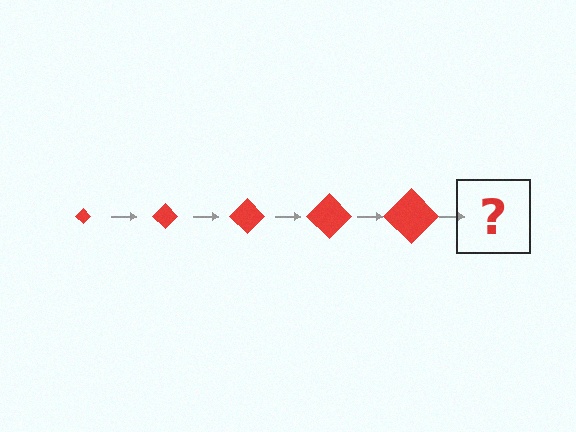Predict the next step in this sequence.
The next step is a red diamond, larger than the previous one.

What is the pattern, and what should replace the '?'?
The pattern is that the diamond gets progressively larger each step. The '?' should be a red diamond, larger than the previous one.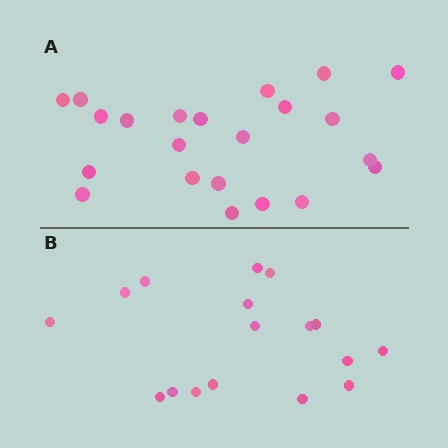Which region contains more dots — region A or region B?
Region A (the top region) has more dots.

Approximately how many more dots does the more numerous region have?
Region A has about 5 more dots than region B.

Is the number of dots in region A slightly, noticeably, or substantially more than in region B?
Region A has noticeably more, but not dramatically so. The ratio is roughly 1.3 to 1.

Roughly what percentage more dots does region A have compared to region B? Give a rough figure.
About 30% more.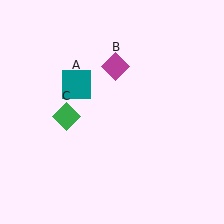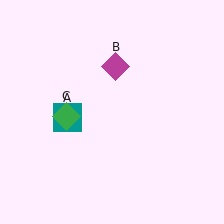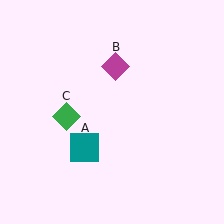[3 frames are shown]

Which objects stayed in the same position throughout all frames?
Magenta diamond (object B) and green diamond (object C) remained stationary.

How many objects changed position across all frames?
1 object changed position: teal square (object A).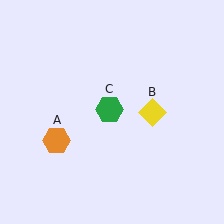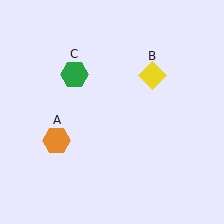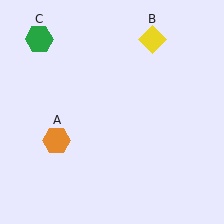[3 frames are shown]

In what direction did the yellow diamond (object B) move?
The yellow diamond (object B) moved up.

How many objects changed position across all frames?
2 objects changed position: yellow diamond (object B), green hexagon (object C).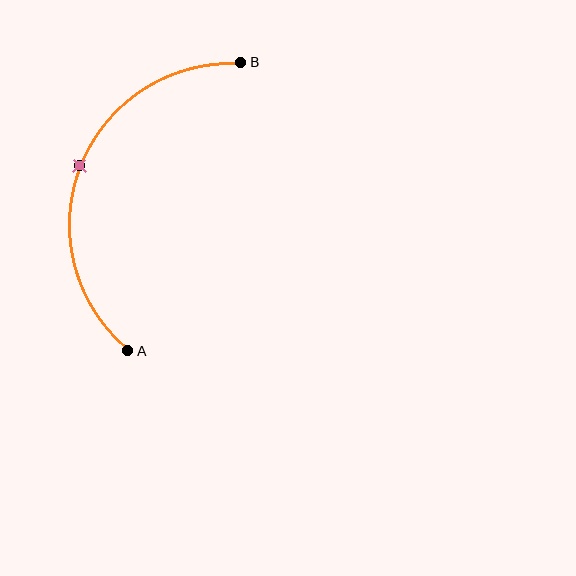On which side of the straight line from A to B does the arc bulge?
The arc bulges to the left of the straight line connecting A and B.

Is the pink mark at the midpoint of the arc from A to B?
Yes. The pink mark lies on the arc at equal arc-length from both A and B — it is the arc midpoint.